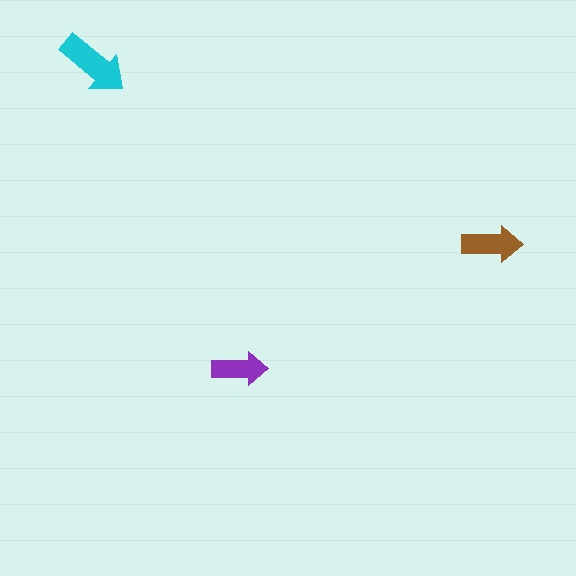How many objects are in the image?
There are 3 objects in the image.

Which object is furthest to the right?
The brown arrow is rightmost.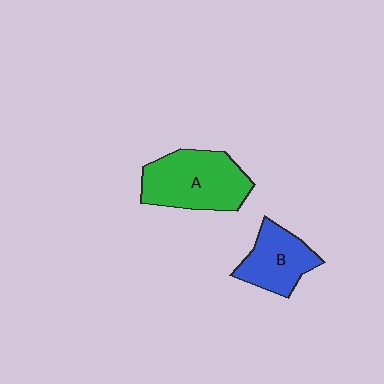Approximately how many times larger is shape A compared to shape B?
Approximately 1.5 times.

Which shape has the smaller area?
Shape B (blue).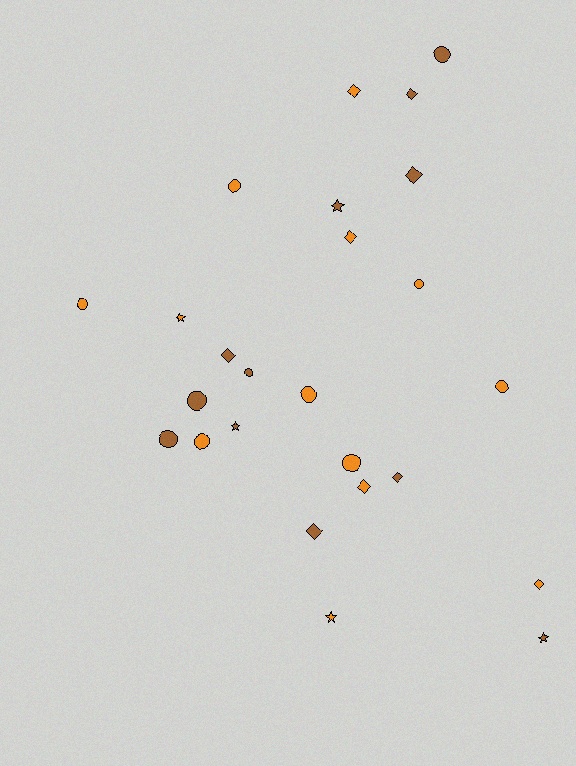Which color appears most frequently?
Orange, with 13 objects.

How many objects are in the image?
There are 25 objects.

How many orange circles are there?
There are 7 orange circles.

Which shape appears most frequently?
Circle, with 11 objects.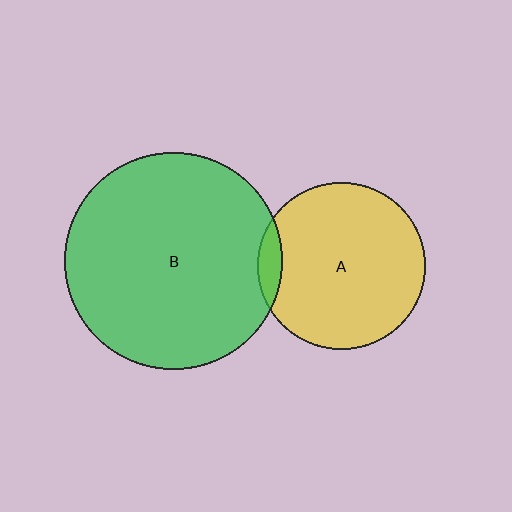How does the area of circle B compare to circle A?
Approximately 1.7 times.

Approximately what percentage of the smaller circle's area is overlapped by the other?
Approximately 5%.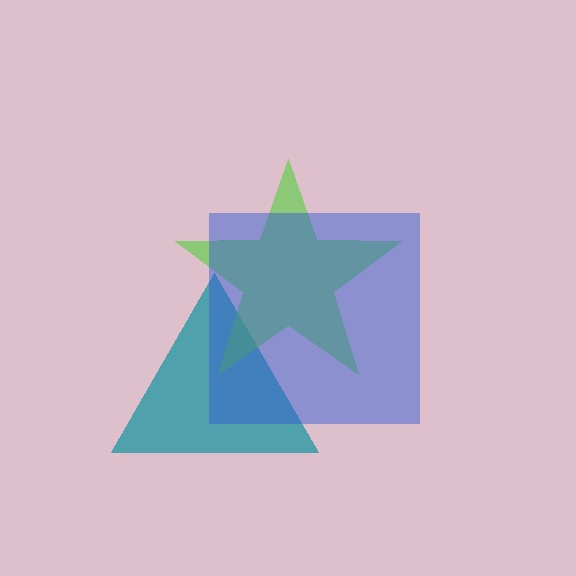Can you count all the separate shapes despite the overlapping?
Yes, there are 3 separate shapes.